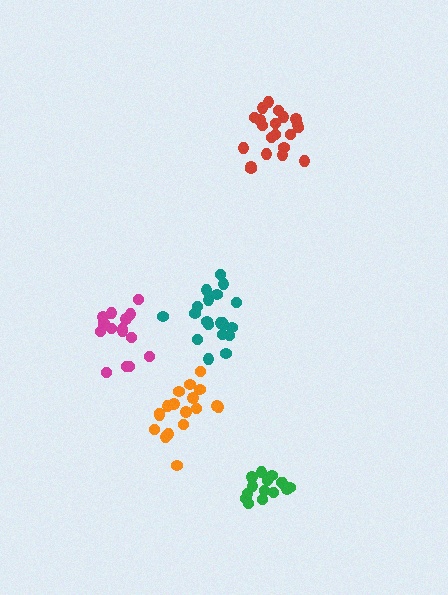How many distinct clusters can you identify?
There are 5 distinct clusters.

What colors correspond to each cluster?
The clusters are colored: teal, green, magenta, orange, red.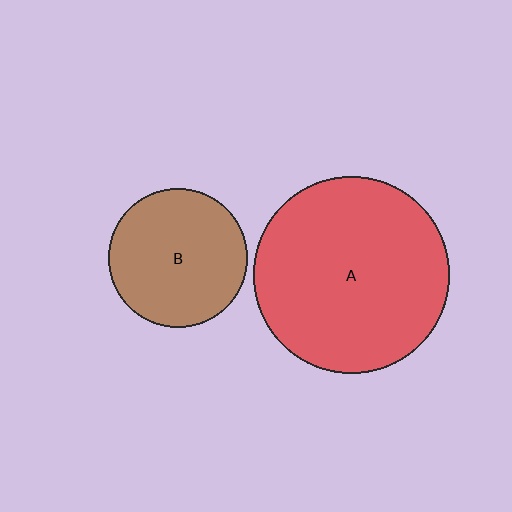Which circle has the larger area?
Circle A (red).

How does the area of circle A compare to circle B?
Approximately 2.0 times.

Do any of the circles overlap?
No, none of the circles overlap.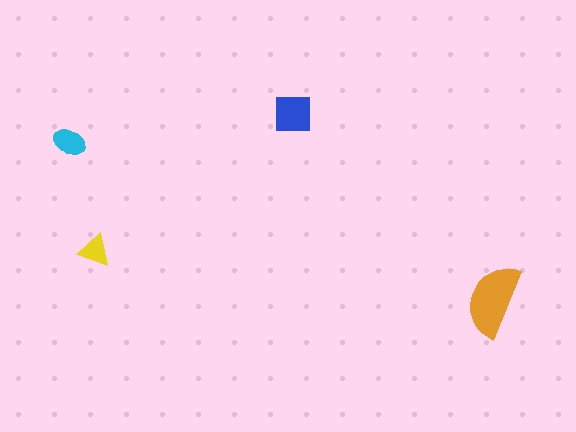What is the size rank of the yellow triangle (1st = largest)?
4th.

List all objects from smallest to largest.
The yellow triangle, the cyan ellipse, the blue square, the orange semicircle.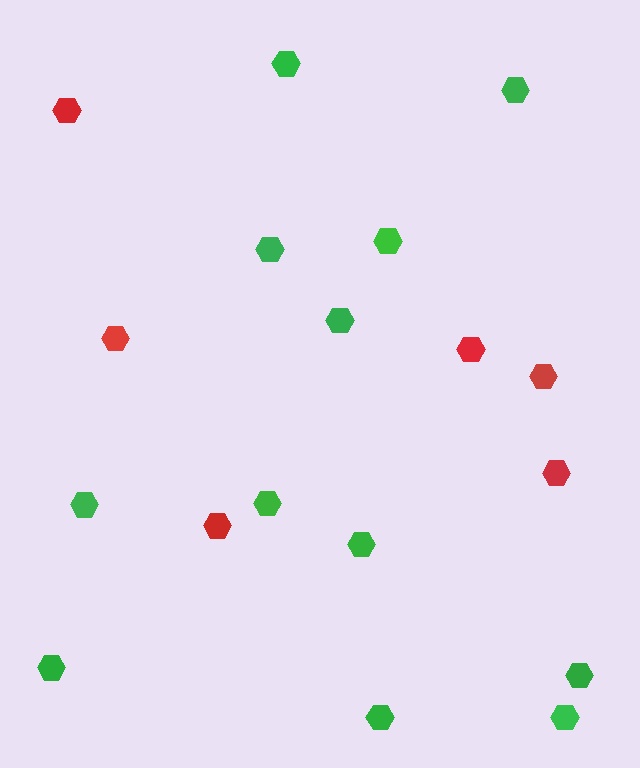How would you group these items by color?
There are 2 groups: one group of red hexagons (6) and one group of green hexagons (12).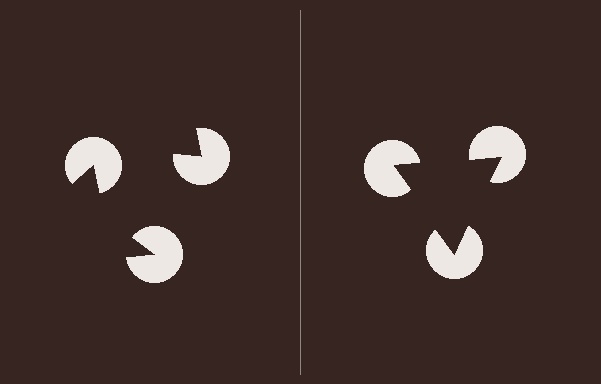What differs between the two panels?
The pac-man discs are positioned identically on both sides; only the wedge orientations differ. On the right they align to a triangle; on the left they are misaligned.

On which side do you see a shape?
An illusory triangle appears on the right side. On the left side the wedge cuts are rotated, so no coherent shape forms.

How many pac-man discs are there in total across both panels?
6 — 3 on each side.